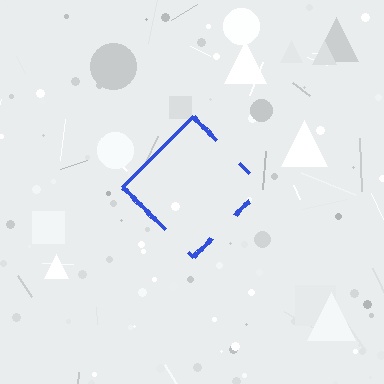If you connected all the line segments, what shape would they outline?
They would outline a diamond.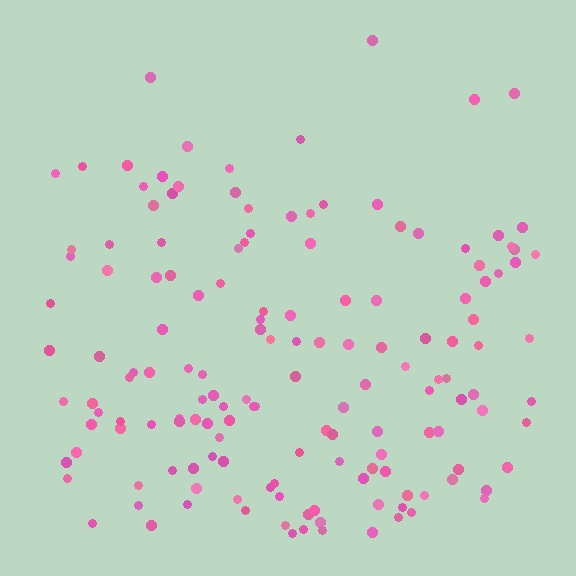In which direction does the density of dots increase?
From top to bottom, with the bottom side densest.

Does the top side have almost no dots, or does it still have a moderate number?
Still a moderate number, just noticeably fewer than the bottom.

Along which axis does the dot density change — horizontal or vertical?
Vertical.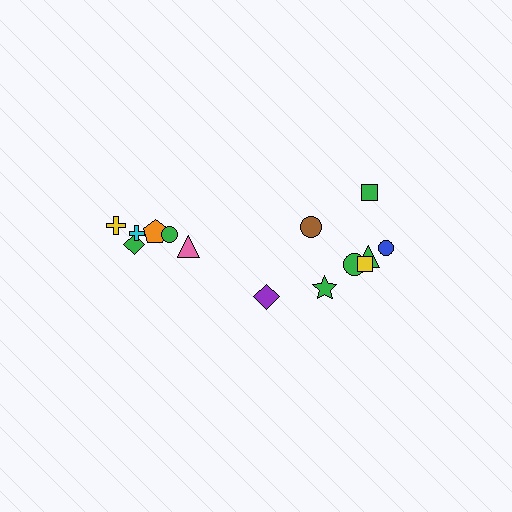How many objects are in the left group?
There are 6 objects.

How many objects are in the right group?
There are 8 objects.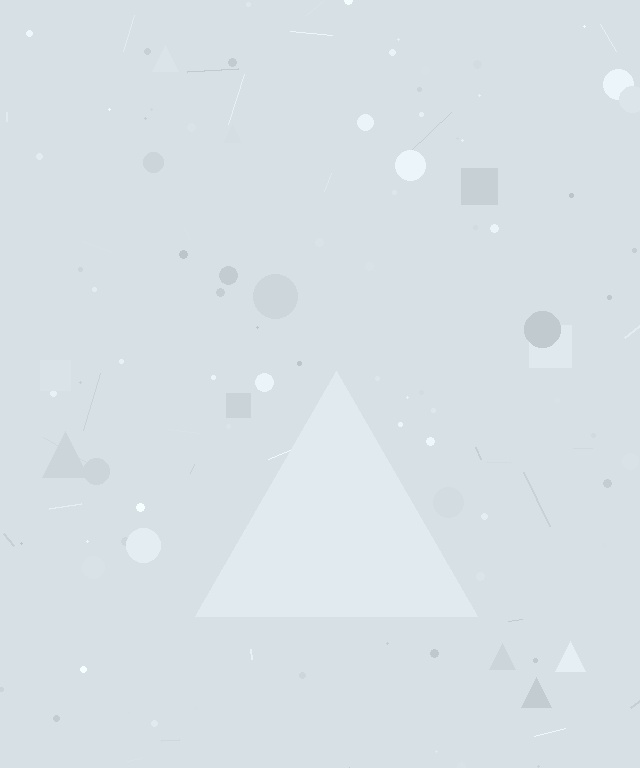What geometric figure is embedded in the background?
A triangle is embedded in the background.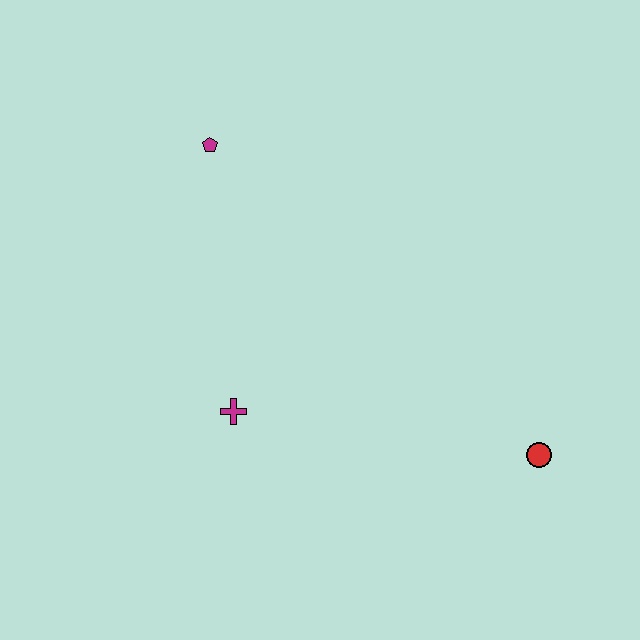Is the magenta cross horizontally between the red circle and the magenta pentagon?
Yes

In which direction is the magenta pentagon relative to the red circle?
The magenta pentagon is to the left of the red circle.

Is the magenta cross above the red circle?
Yes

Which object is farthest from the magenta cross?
The red circle is farthest from the magenta cross.